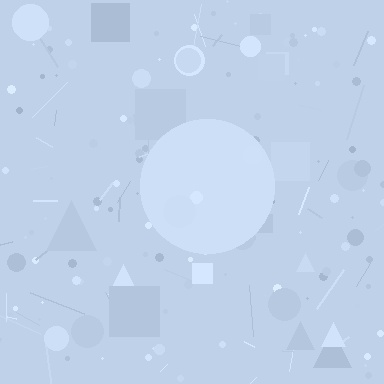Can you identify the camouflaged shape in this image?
The camouflaged shape is a circle.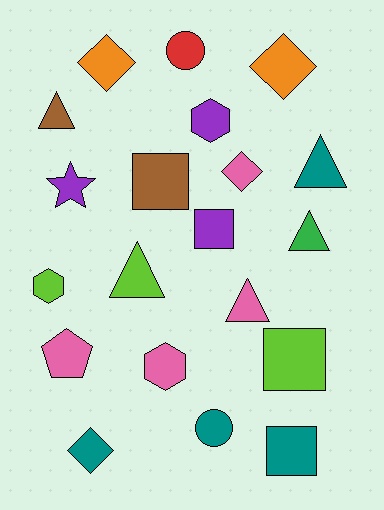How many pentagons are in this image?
There is 1 pentagon.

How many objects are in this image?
There are 20 objects.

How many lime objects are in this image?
There are 3 lime objects.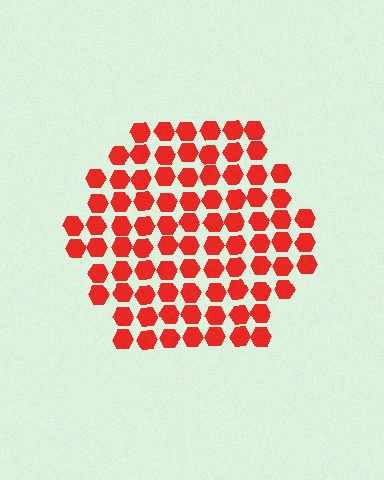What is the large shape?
The large shape is a hexagon.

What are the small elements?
The small elements are hexagons.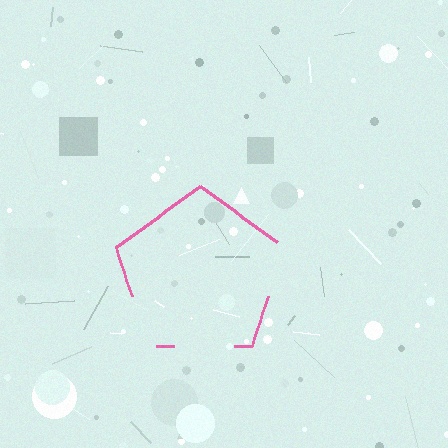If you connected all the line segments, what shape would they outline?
They would outline a pentagon.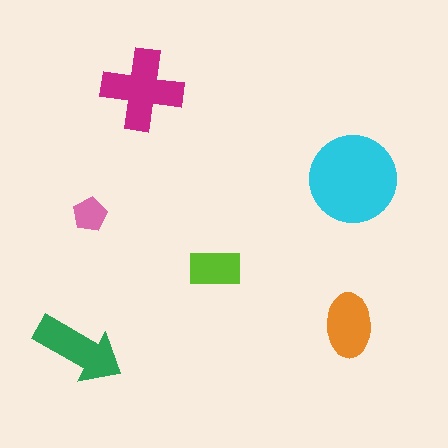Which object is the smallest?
The pink pentagon.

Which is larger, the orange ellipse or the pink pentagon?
The orange ellipse.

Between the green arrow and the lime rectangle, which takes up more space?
The green arrow.